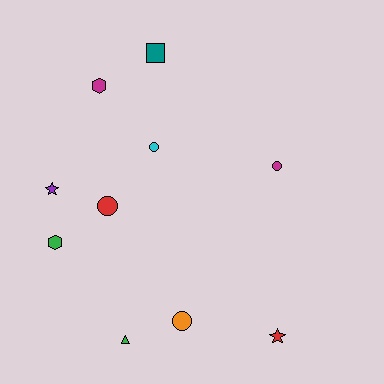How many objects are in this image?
There are 10 objects.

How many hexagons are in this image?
There are 2 hexagons.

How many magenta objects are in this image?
There are 2 magenta objects.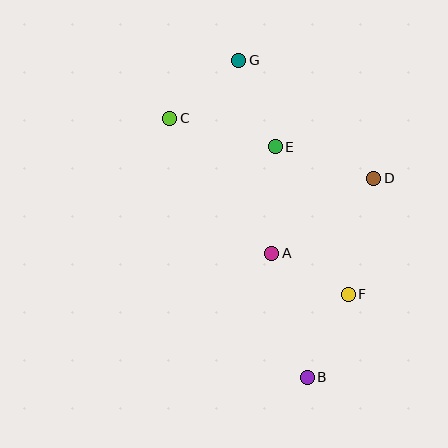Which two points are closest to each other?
Points A and F are closest to each other.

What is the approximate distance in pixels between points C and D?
The distance between C and D is approximately 213 pixels.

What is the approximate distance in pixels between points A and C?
The distance between A and C is approximately 169 pixels.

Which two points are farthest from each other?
Points B and G are farthest from each other.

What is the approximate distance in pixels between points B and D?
The distance between B and D is approximately 210 pixels.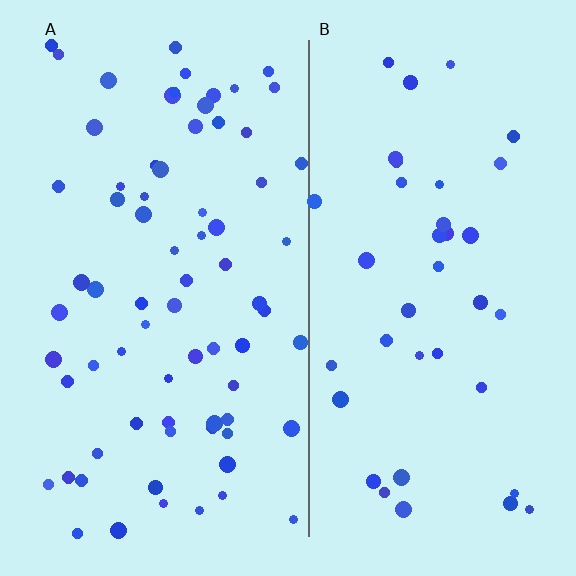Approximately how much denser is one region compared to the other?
Approximately 1.8× — region A over region B.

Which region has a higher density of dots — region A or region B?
A (the left).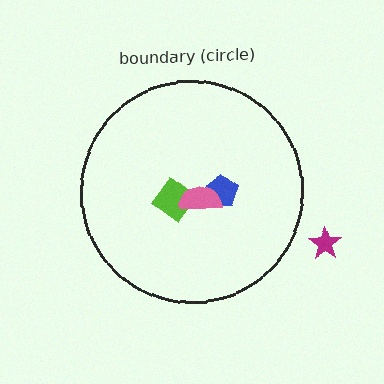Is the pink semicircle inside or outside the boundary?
Inside.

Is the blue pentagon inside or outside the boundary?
Inside.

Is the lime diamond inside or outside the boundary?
Inside.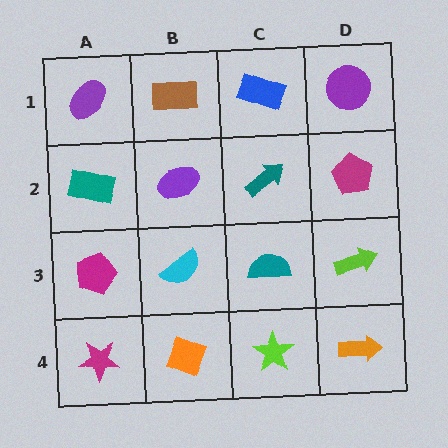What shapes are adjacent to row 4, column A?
A magenta pentagon (row 3, column A), an orange diamond (row 4, column B).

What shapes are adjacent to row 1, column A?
A teal rectangle (row 2, column A), a brown rectangle (row 1, column B).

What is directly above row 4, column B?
A cyan semicircle.